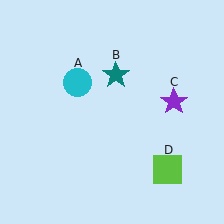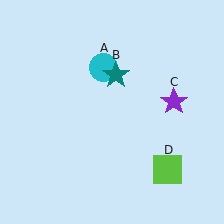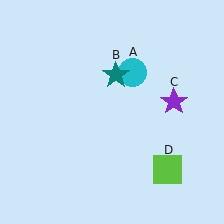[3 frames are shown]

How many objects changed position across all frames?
1 object changed position: cyan circle (object A).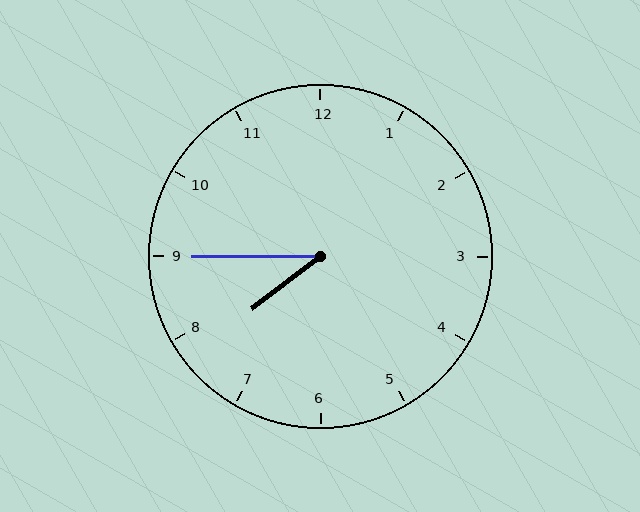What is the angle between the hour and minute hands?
Approximately 38 degrees.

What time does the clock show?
7:45.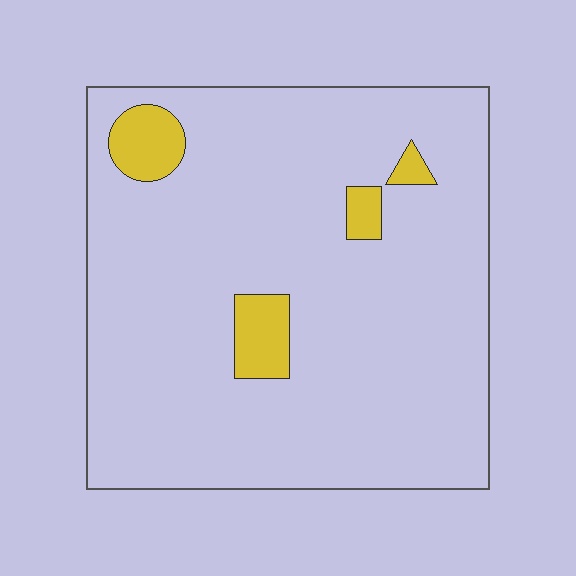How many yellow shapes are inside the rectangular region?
4.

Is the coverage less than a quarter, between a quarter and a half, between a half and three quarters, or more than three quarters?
Less than a quarter.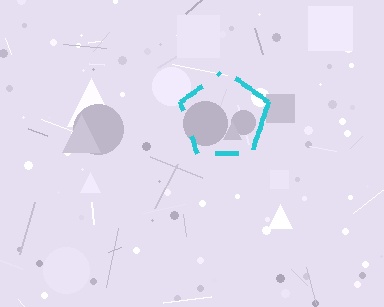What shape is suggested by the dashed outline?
The dashed outline suggests a pentagon.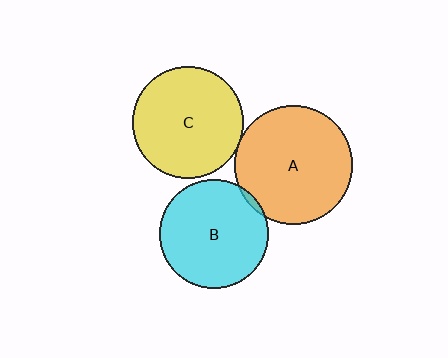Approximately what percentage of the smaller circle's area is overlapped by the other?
Approximately 5%.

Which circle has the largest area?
Circle A (orange).